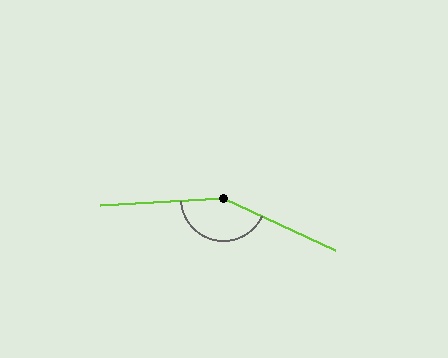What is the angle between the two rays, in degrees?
Approximately 152 degrees.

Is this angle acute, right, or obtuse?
It is obtuse.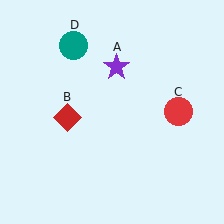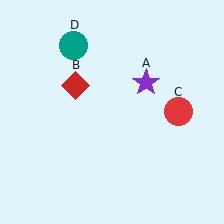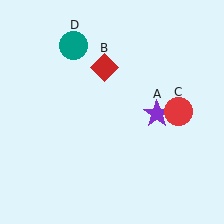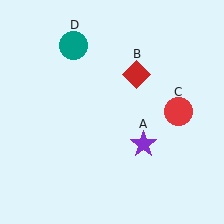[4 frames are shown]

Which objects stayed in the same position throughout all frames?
Red circle (object C) and teal circle (object D) remained stationary.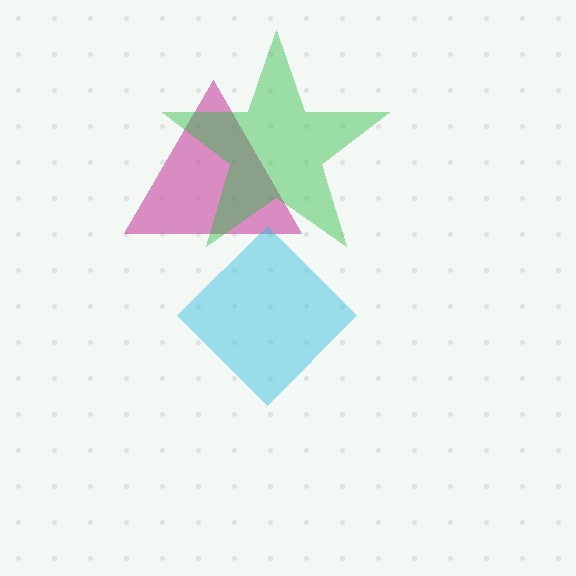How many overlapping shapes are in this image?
There are 3 overlapping shapes in the image.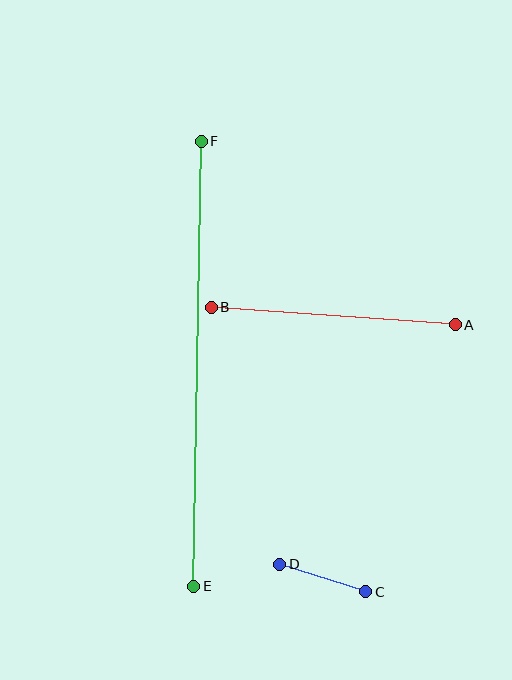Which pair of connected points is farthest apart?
Points E and F are farthest apart.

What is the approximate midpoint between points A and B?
The midpoint is at approximately (333, 316) pixels.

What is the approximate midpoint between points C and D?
The midpoint is at approximately (323, 578) pixels.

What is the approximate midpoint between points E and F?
The midpoint is at approximately (198, 364) pixels.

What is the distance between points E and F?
The distance is approximately 445 pixels.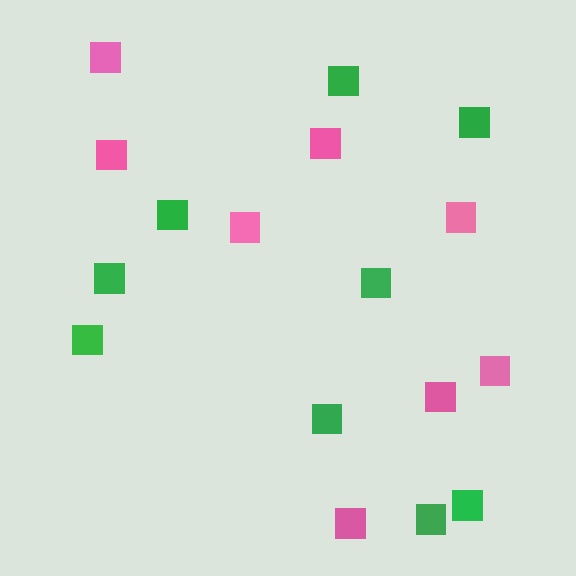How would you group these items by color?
There are 2 groups: one group of green squares (9) and one group of pink squares (8).